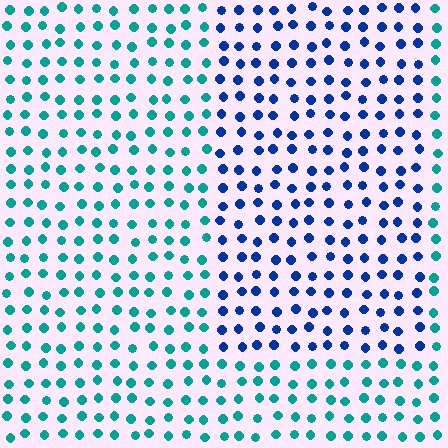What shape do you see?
I see a rectangle.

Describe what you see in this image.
The image is filled with small teal elements in a uniform arrangement. A rectangle-shaped region is visible where the elements are tinted to a slightly different hue, forming a subtle color boundary.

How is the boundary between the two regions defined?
The boundary is defined purely by a slight shift in hue (about 47 degrees). Spacing, size, and orientation are identical on both sides.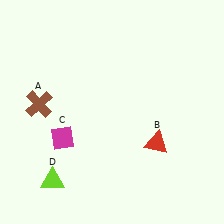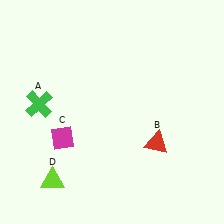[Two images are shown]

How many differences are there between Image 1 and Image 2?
There is 1 difference between the two images.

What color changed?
The cross (A) changed from brown in Image 1 to green in Image 2.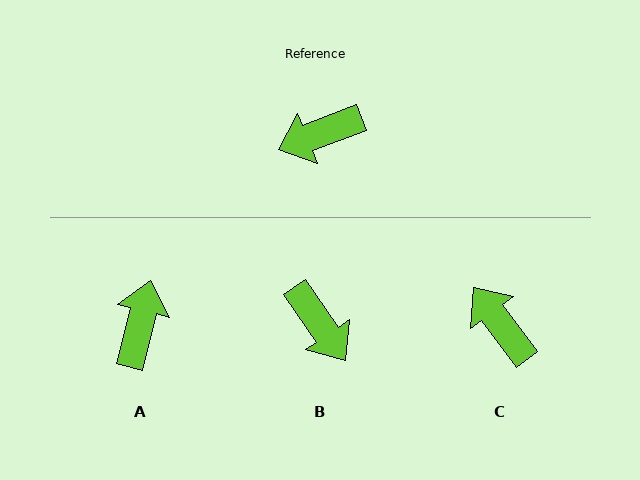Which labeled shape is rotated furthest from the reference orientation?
A, about 125 degrees away.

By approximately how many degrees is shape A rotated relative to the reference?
Approximately 125 degrees clockwise.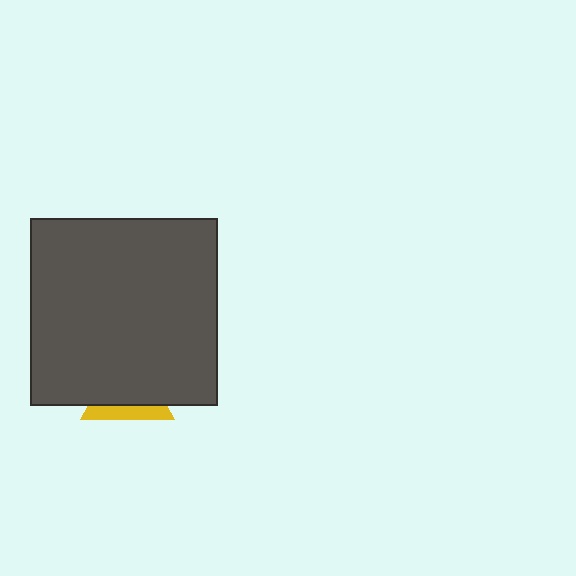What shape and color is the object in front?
The object in front is a dark gray square.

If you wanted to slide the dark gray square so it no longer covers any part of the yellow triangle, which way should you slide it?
Slide it up — that is the most direct way to separate the two shapes.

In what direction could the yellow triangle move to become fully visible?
The yellow triangle could move down. That would shift it out from behind the dark gray square entirely.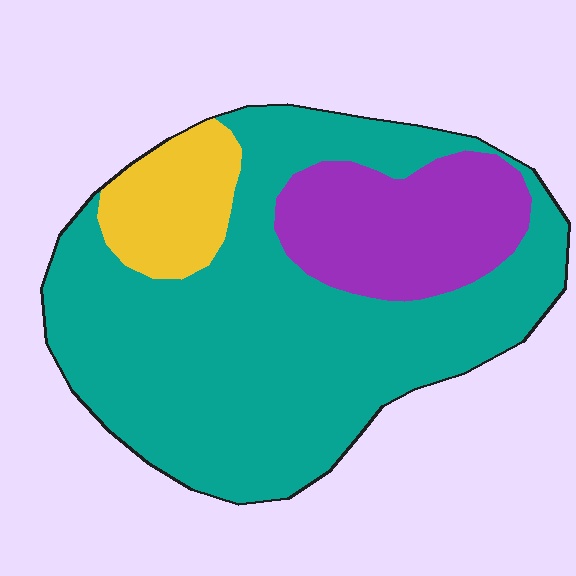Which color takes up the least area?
Yellow, at roughly 10%.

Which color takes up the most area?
Teal, at roughly 70%.